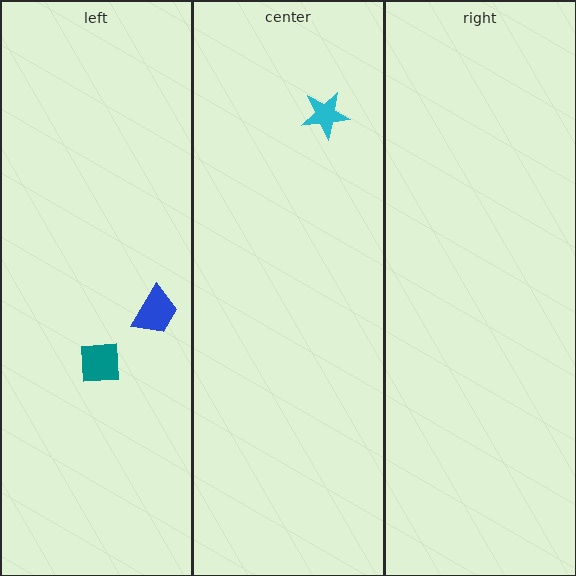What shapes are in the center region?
The cyan star.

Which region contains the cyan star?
The center region.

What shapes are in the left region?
The blue trapezoid, the teal square.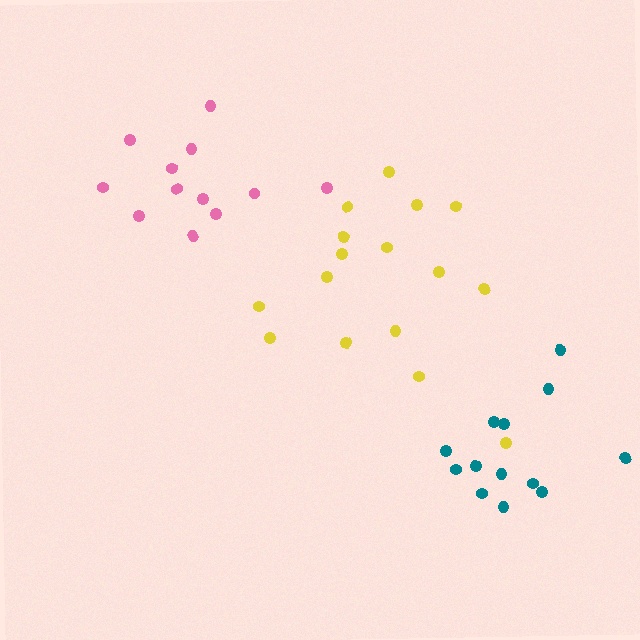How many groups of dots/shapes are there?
There are 3 groups.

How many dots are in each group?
Group 1: 16 dots, Group 2: 13 dots, Group 3: 12 dots (41 total).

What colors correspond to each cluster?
The clusters are colored: yellow, teal, pink.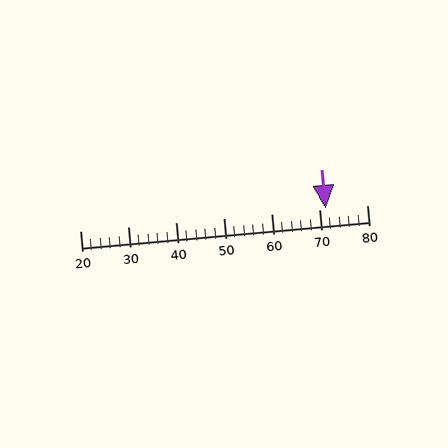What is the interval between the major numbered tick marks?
The major tick marks are spaced 10 units apart.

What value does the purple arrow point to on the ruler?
The purple arrow points to approximately 71.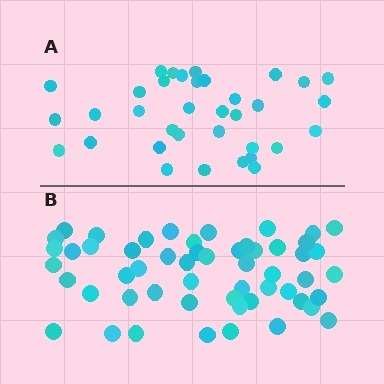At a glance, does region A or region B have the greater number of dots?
Region B (the bottom region) has more dots.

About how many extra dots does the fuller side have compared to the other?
Region B has approximately 20 more dots than region A.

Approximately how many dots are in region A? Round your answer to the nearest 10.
About 40 dots. (The exact count is 35, which rounds to 40.)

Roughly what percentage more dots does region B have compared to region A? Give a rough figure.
About 55% more.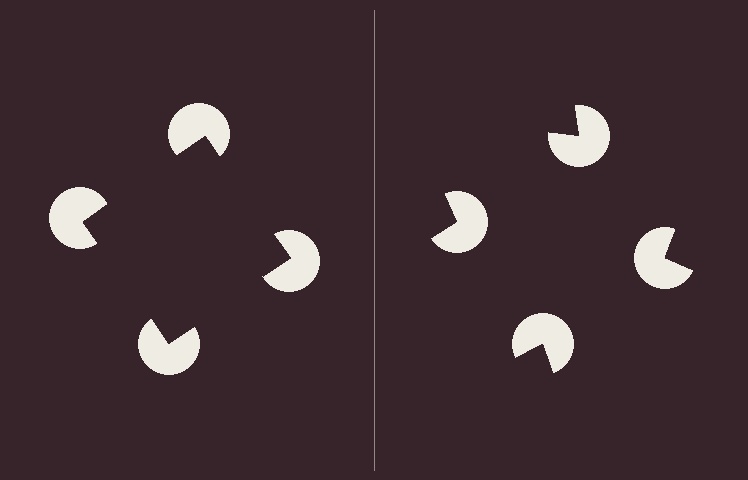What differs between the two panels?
The pac-man discs are positioned identically on both sides; only the wedge orientations differ. On the left they align to a square; on the right they are misaligned.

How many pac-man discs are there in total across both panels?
8 — 4 on each side.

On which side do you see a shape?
An illusory square appears on the left side. On the right side the wedge cuts are rotated, so no coherent shape forms.